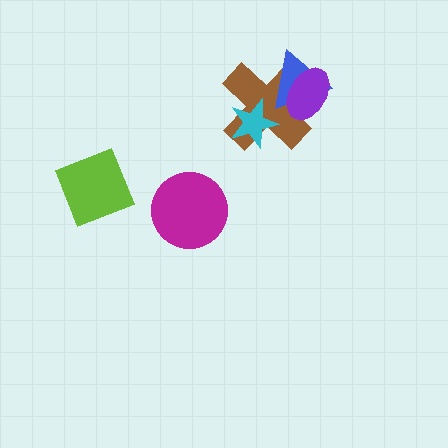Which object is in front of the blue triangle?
The purple ellipse is in front of the blue triangle.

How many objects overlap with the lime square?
0 objects overlap with the lime square.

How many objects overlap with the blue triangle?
2 objects overlap with the blue triangle.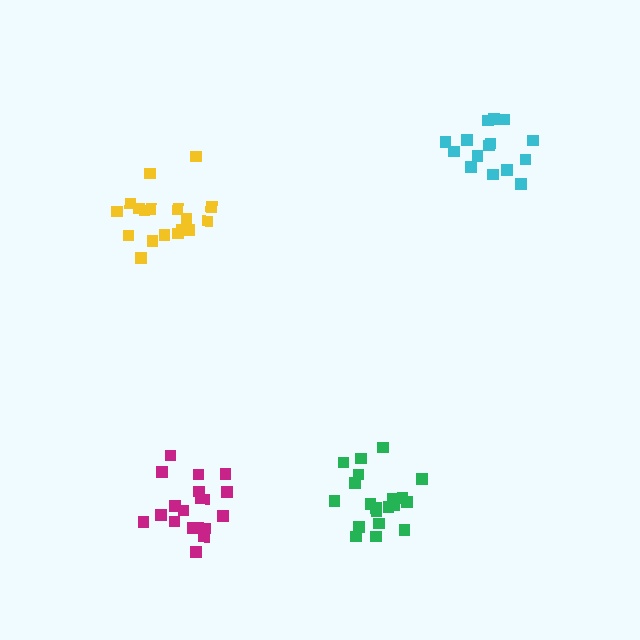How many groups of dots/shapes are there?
There are 4 groups.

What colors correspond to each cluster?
The clusters are colored: green, cyan, magenta, yellow.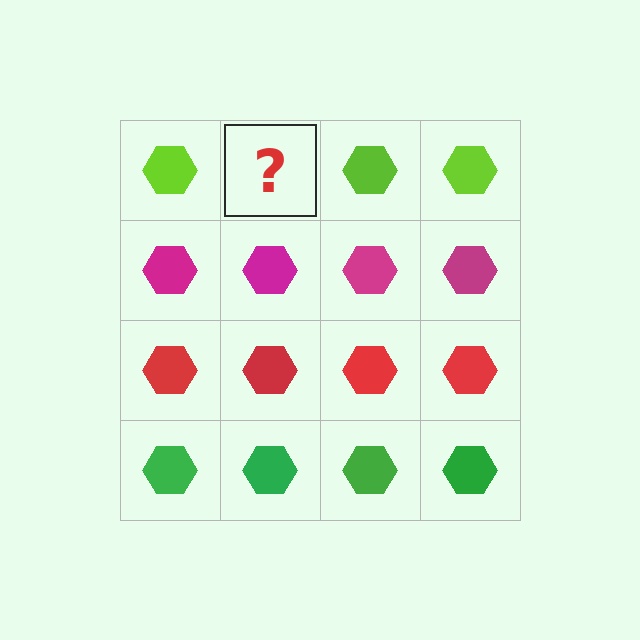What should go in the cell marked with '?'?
The missing cell should contain a lime hexagon.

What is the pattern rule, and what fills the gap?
The rule is that each row has a consistent color. The gap should be filled with a lime hexagon.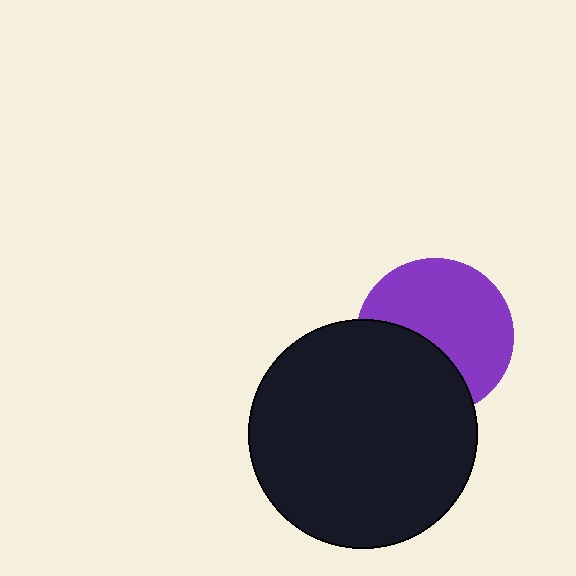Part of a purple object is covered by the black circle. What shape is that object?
It is a circle.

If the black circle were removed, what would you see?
You would see the complete purple circle.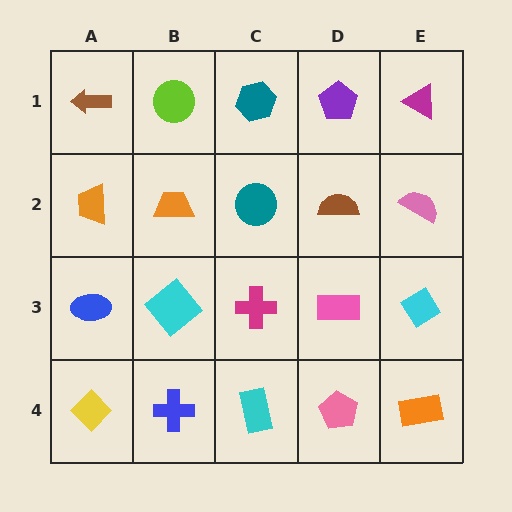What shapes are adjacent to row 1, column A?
An orange trapezoid (row 2, column A), a lime circle (row 1, column B).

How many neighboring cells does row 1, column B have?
3.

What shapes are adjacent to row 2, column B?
A lime circle (row 1, column B), a cyan diamond (row 3, column B), an orange trapezoid (row 2, column A), a teal circle (row 2, column C).